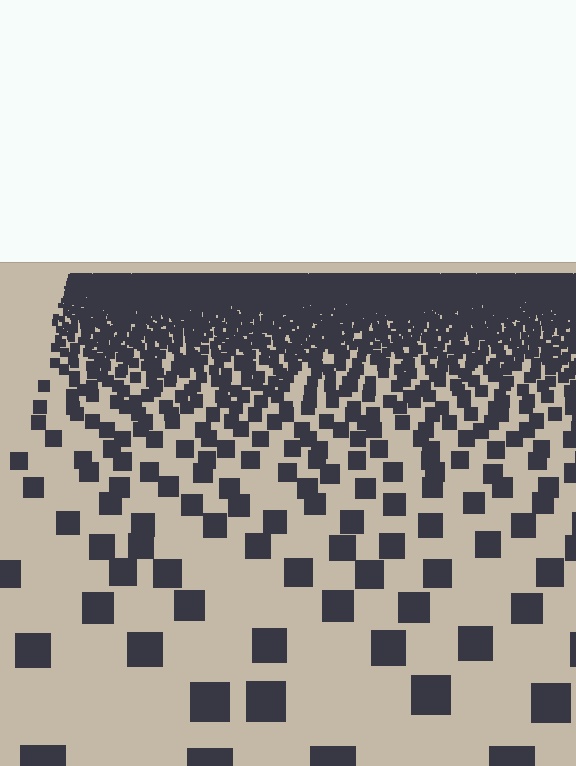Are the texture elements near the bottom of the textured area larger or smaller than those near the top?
Larger. Near the bottom, elements are closer to the viewer and appear at a bigger on-screen size.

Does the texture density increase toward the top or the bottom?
Density increases toward the top.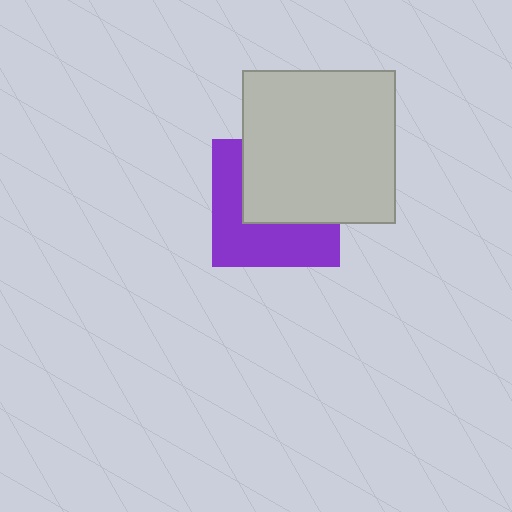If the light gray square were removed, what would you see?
You would see the complete purple square.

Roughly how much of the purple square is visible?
About half of it is visible (roughly 50%).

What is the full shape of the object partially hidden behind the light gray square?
The partially hidden object is a purple square.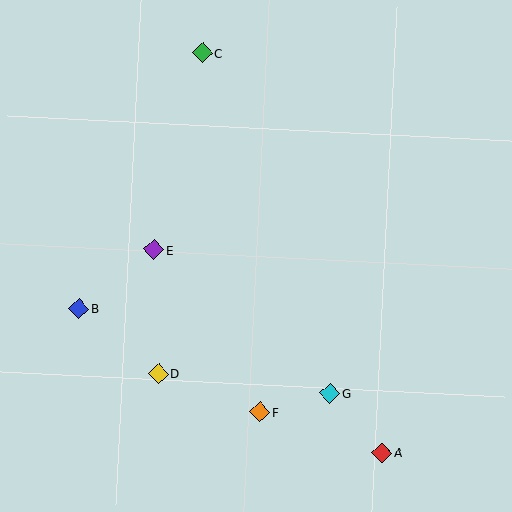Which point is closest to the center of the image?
Point E at (154, 250) is closest to the center.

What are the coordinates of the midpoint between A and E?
The midpoint between A and E is at (268, 351).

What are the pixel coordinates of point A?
Point A is at (382, 453).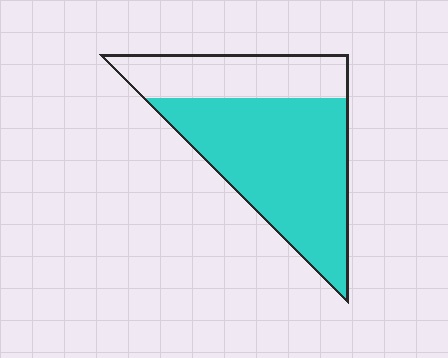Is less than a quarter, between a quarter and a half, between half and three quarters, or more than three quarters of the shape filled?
Between half and three quarters.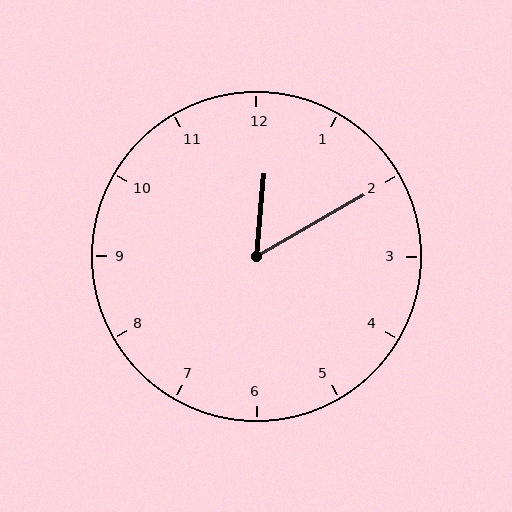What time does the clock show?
12:10.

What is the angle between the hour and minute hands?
Approximately 55 degrees.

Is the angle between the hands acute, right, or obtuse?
It is acute.